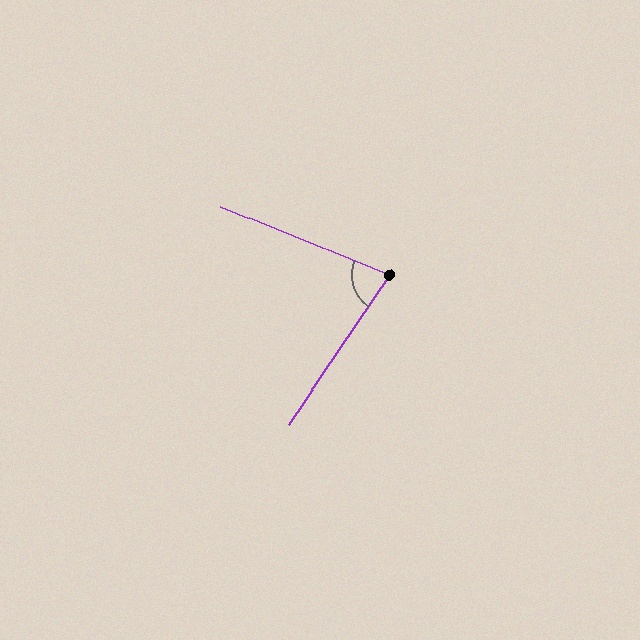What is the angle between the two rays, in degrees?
Approximately 78 degrees.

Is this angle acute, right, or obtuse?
It is acute.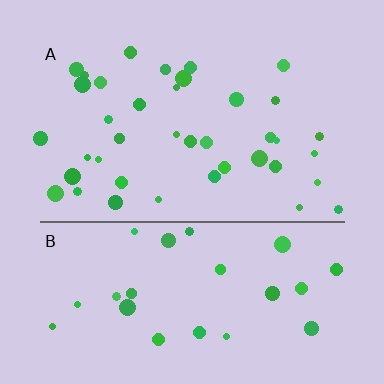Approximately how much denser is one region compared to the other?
Approximately 1.5× — region A over region B.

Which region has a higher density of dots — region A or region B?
A (the top).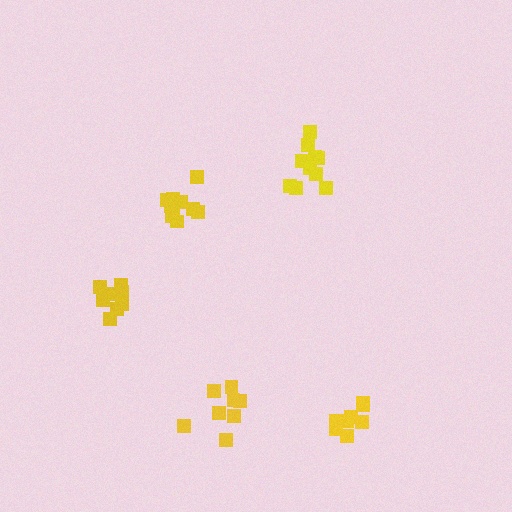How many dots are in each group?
Group 1: 10 dots, Group 2: 8 dots, Group 3: 8 dots, Group 4: 9 dots, Group 5: 10 dots (45 total).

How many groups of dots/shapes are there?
There are 5 groups.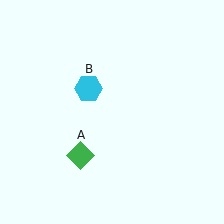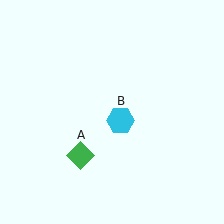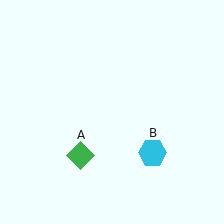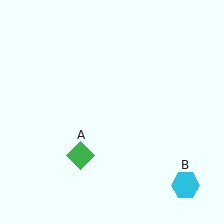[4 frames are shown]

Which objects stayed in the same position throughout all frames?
Green diamond (object A) remained stationary.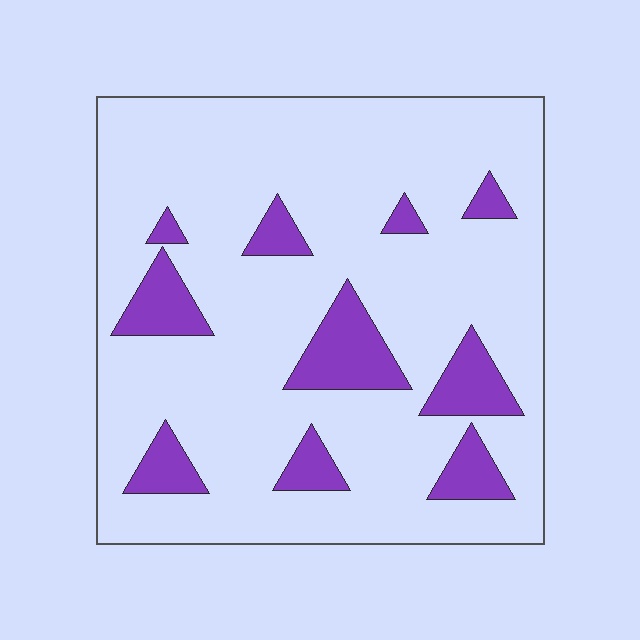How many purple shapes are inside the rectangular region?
10.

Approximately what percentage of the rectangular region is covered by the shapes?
Approximately 15%.